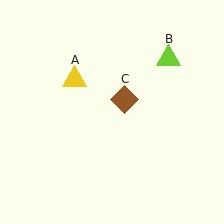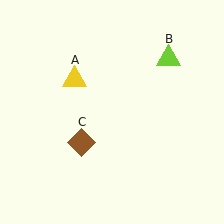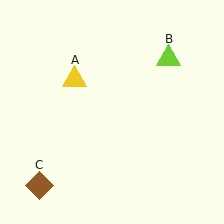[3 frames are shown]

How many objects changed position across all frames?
1 object changed position: brown diamond (object C).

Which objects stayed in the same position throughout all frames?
Yellow triangle (object A) and lime triangle (object B) remained stationary.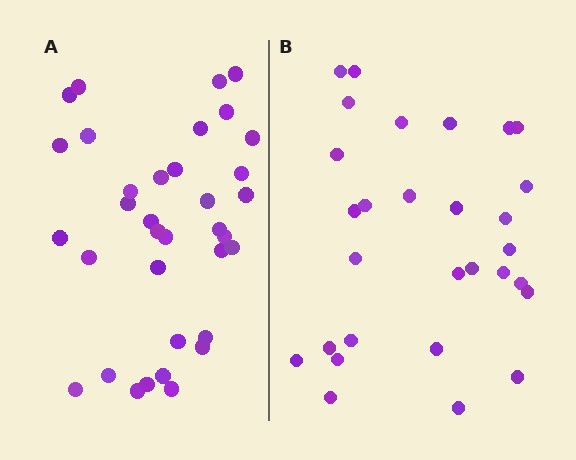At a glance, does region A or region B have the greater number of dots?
Region A (the left region) has more dots.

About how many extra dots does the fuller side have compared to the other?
Region A has about 6 more dots than region B.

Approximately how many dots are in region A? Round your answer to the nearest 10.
About 40 dots. (The exact count is 35, which rounds to 40.)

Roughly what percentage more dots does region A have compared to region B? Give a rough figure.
About 20% more.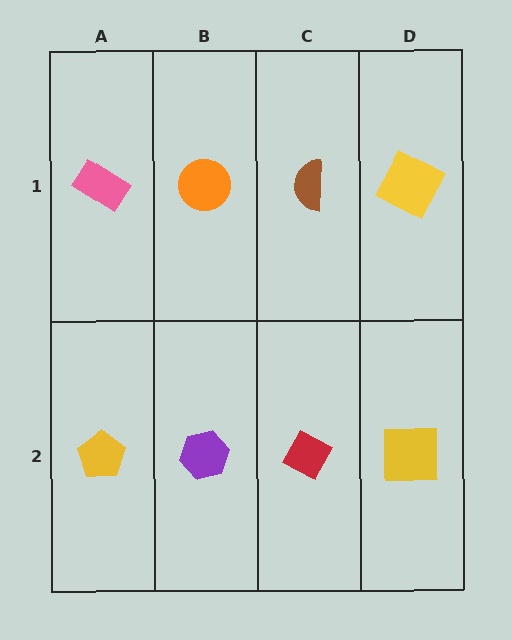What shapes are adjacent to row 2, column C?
A brown semicircle (row 1, column C), a purple hexagon (row 2, column B), a yellow square (row 2, column D).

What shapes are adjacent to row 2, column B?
An orange circle (row 1, column B), a yellow pentagon (row 2, column A), a red diamond (row 2, column C).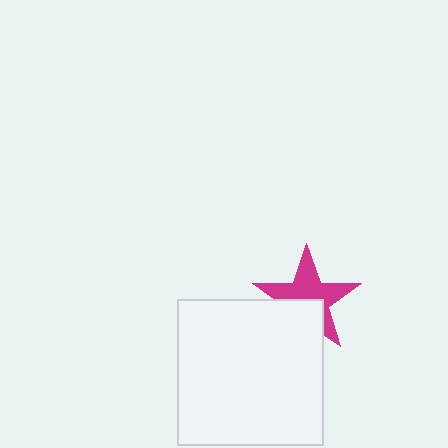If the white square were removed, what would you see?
You would see the complete magenta star.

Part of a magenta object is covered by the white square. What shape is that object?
It is a star.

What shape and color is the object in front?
The object in front is a white square.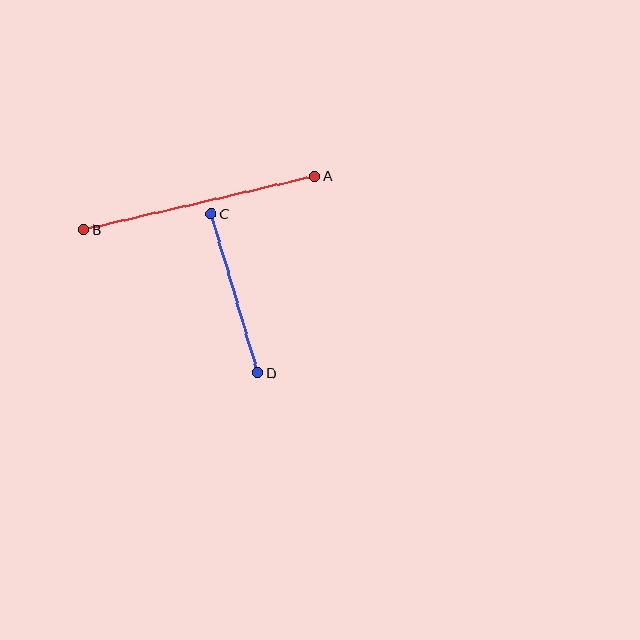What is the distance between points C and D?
The distance is approximately 166 pixels.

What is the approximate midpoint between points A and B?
The midpoint is at approximately (199, 203) pixels.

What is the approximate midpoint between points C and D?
The midpoint is at approximately (235, 293) pixels.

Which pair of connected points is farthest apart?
Points A and B are farthest apart.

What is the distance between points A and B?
The distance is approximately 237 pixels.